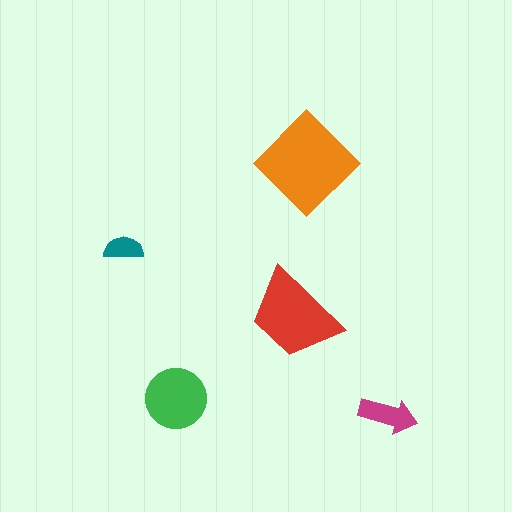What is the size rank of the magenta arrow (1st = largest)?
4th.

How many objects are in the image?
There are 5 objects in the image.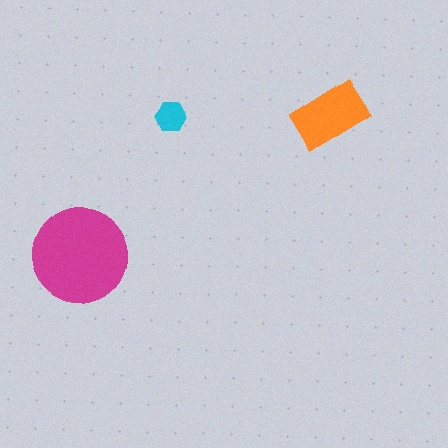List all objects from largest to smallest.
The magenta circle, the orange rectangle, the cyan hexagon.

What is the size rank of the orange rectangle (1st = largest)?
2nd.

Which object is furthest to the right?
The orange rectangle is rightmost.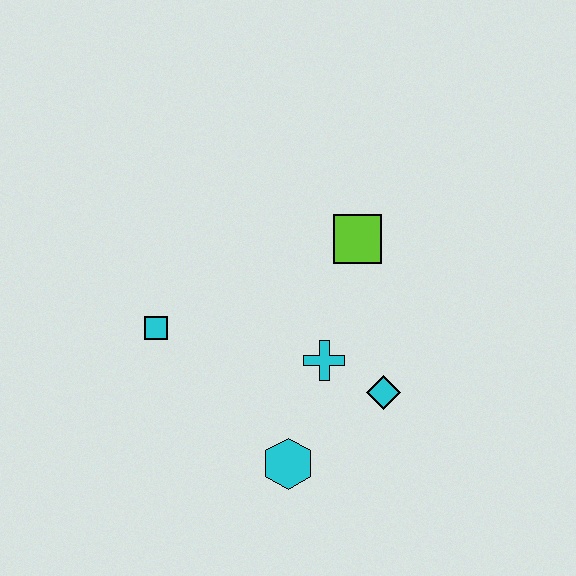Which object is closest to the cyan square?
The cyan cross is closest to the cyan square.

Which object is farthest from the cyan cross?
The cyan square is farthest from the cyan cross.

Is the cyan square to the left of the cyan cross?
Yes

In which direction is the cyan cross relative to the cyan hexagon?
The cyan cross is above the cyan hexagon.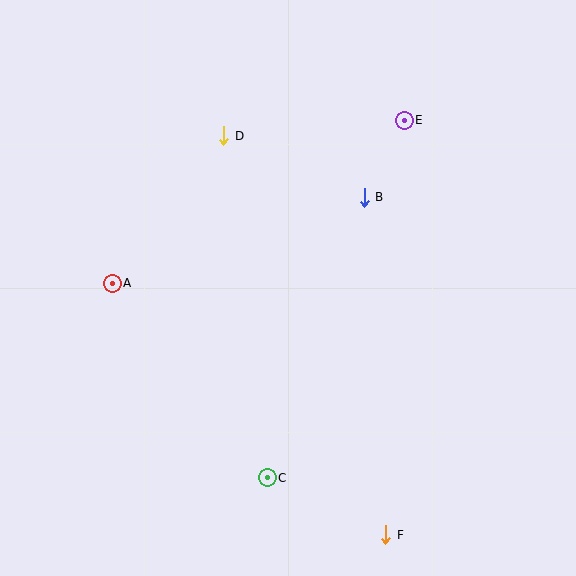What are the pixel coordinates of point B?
Point B is at (364, 197).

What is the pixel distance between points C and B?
The distance between C and B is 297 pixels.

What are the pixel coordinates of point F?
Point F is at (386, 535).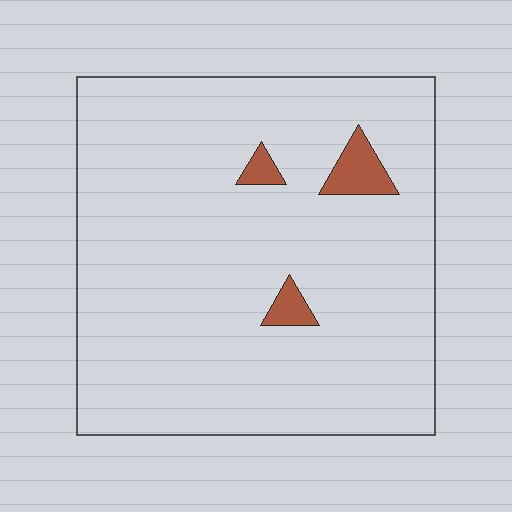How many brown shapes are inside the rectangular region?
3.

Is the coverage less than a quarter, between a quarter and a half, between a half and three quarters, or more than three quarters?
Less than a quarter.